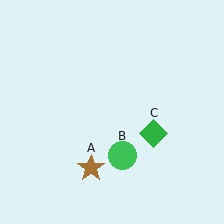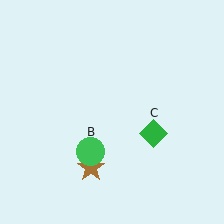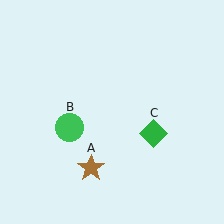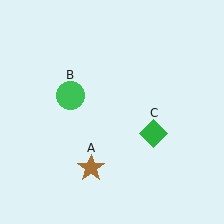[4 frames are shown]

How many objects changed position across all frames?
1 object changed position: green circle (object B).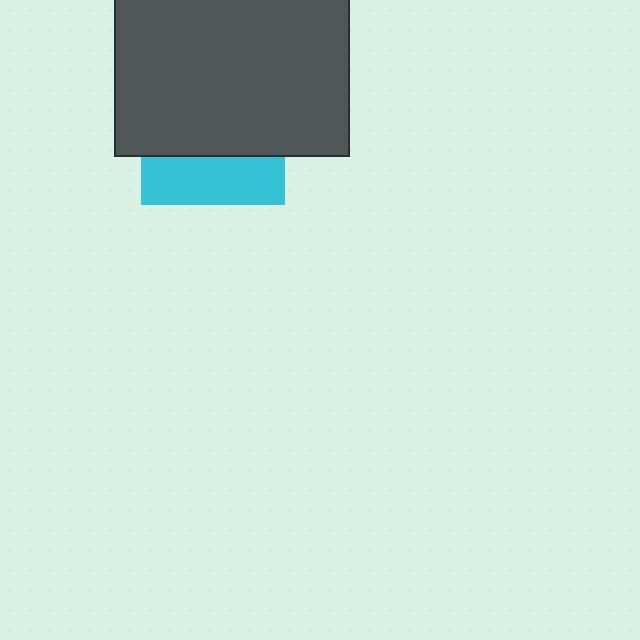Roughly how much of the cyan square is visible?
A small part of it is visible (roughly 33%).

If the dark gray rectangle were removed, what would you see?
You would see the complete cyan square.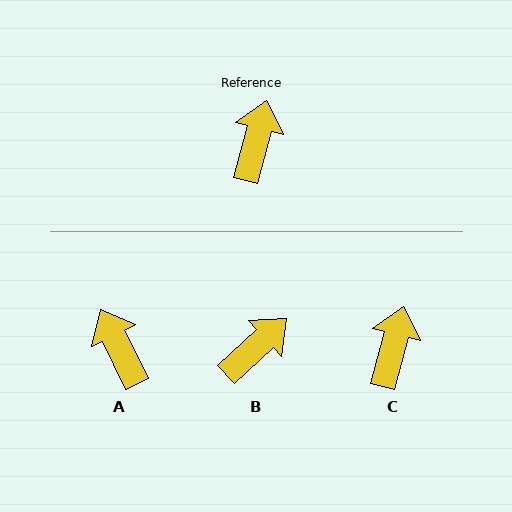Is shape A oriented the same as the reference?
No, it is off by about 41 degrees.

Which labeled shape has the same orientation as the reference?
C.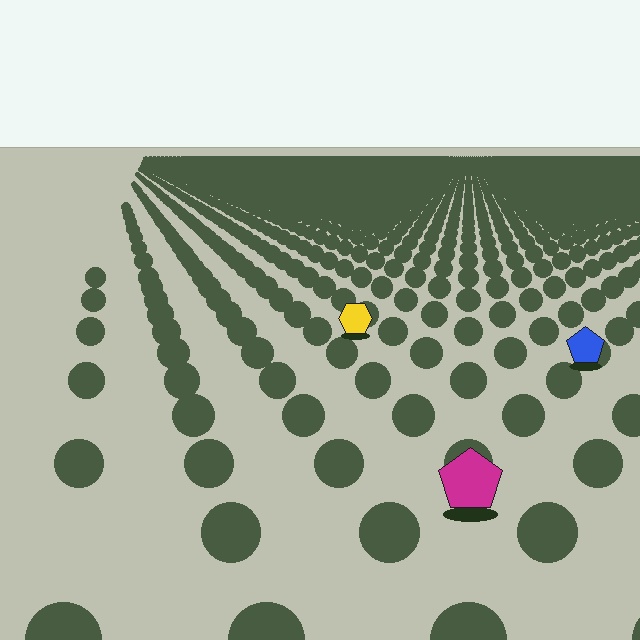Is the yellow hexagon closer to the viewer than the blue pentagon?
No. The blue pentagon is closer — you can tell from the texture gradient: the ground texture is coarser near it.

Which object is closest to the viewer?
The magenta pentagon is closest. The texture marks near it are larger and more spread out.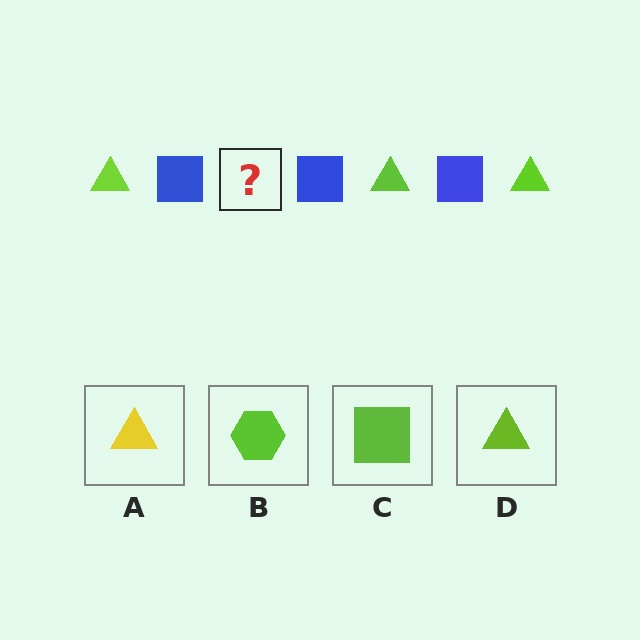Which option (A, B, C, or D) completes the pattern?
D.